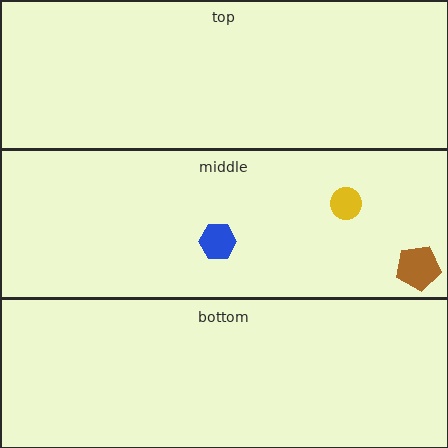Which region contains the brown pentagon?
The middle region.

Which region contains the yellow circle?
The middle region.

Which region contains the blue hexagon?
The middle region.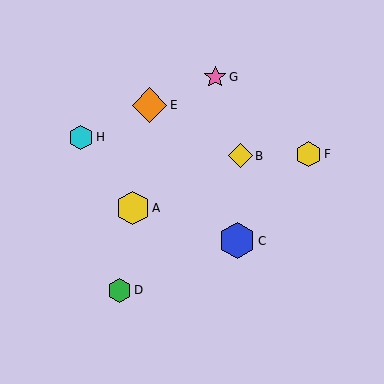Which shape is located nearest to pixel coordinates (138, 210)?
The yellow hexagon (labeled A) at (133, 208) is nearest to that location.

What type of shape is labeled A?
Shape A is a yellow hexagon.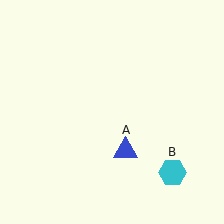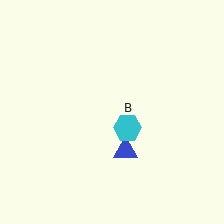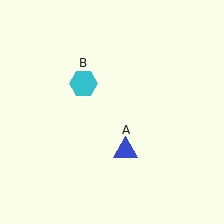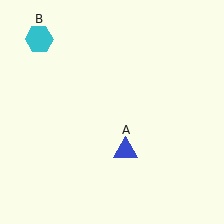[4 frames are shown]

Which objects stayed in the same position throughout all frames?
Blue triangle (object A) remained stationary.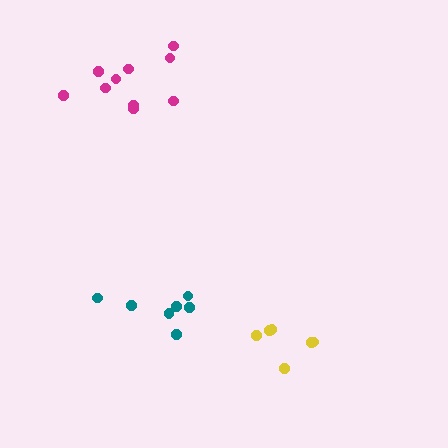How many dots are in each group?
Group 1: 7 dots, Group 2: 6 dots, Group 3: 10 dots (23 total).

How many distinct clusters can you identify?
There are 3 distinct clusters.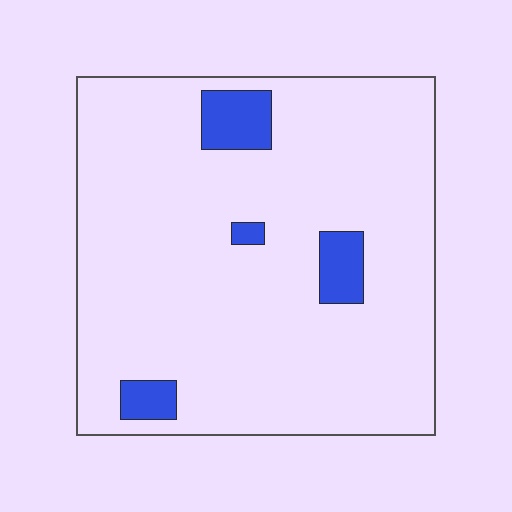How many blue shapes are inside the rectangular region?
4.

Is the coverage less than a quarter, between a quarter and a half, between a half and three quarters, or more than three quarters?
Less than a quarter.